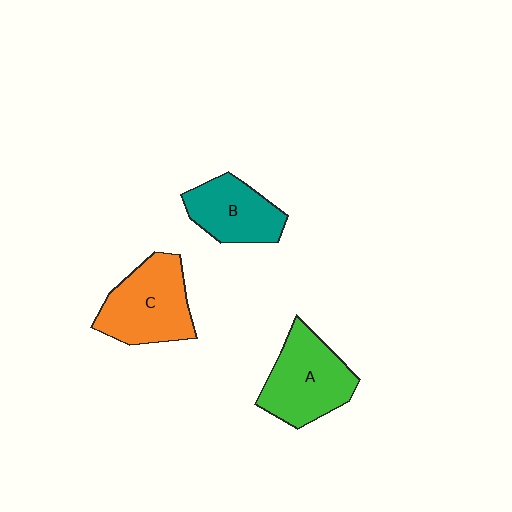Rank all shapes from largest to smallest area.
From largest to smallest: C (orange), A (green), B (teal).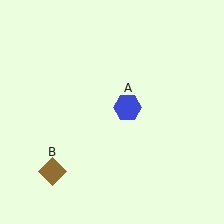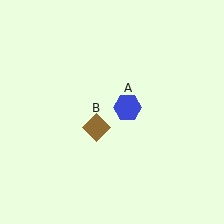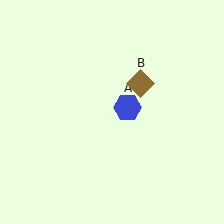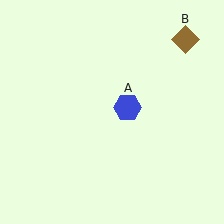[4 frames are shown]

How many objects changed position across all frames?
1 object changed position: brown diamond (object B).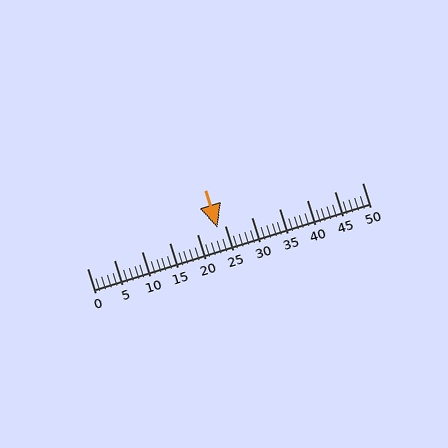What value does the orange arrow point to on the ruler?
The orange arrow points to approximately 24.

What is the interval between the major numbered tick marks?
The major tick marks are spaced 5 units apart.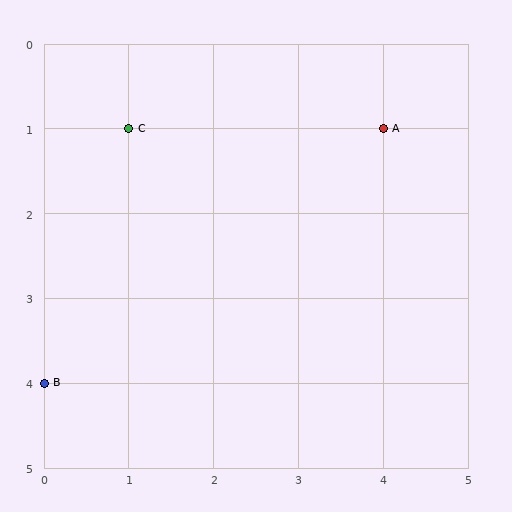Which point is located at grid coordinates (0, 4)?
Point B is at (0, 4).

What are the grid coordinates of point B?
Point B is at grid coordinates (0, 4).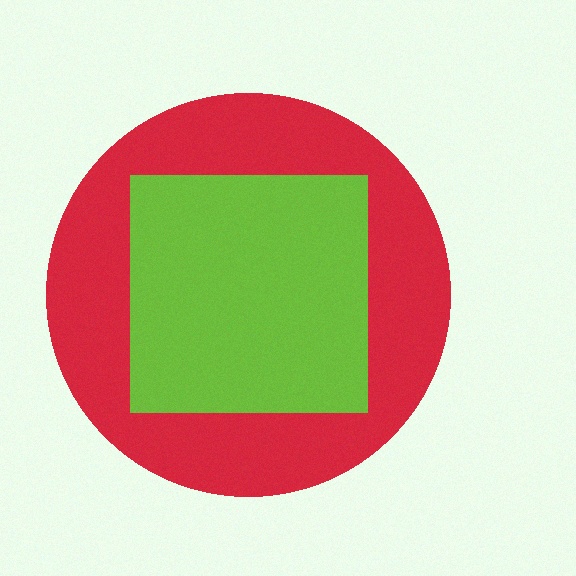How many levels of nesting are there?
2.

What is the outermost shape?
The red circle.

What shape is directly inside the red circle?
The lime square.